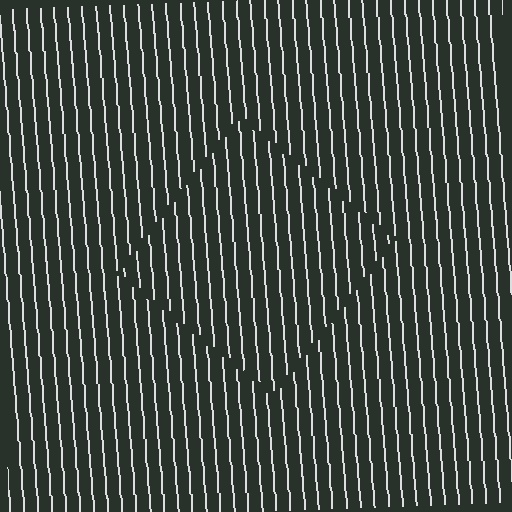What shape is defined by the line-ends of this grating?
An illusory square. The interior of the shape contains the same grating, shifted by half a period — the contour is defined by the phase discontinuity where line-ends from the inner and outer gratings abut.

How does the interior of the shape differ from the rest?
The interior of the shape contains the same grating, shifted by half a period — the contour is defined by the phase discontinuity where line-ends from the inner and outer gratings abut.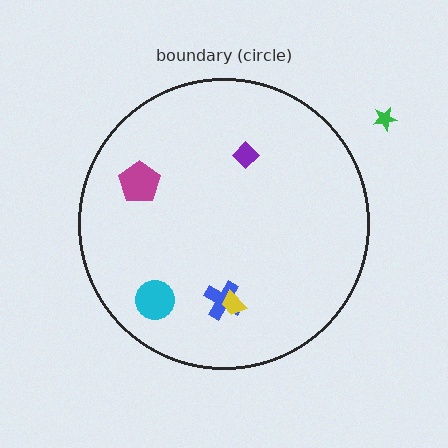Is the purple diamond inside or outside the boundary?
Inside.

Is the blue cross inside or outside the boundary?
Inside.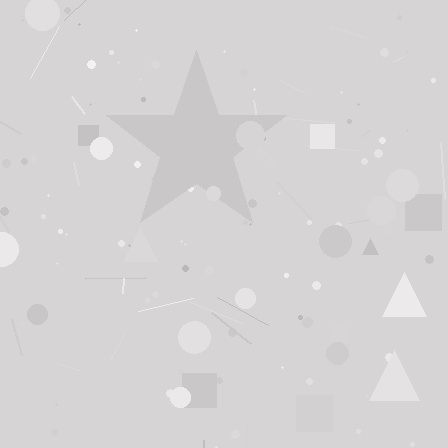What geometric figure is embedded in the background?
A star is embedded in the background.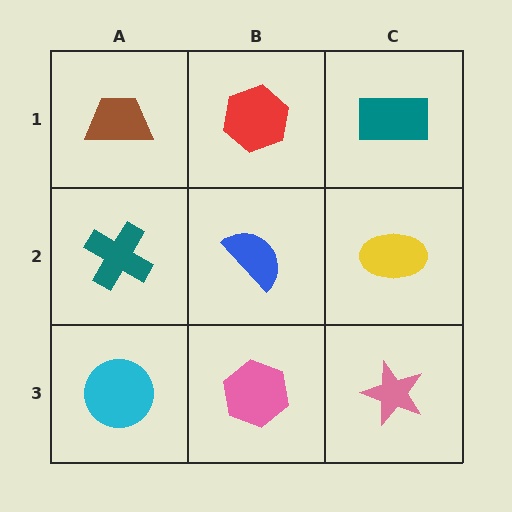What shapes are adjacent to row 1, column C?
A yellow ellipse (row 2, column C), a red hexagon (row 1, column B).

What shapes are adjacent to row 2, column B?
A red hexagon (row 1, column B), a pink hexagon (row 3, column B), a teal cross (row 2, column A), a yellow ellipse (row 2, column C).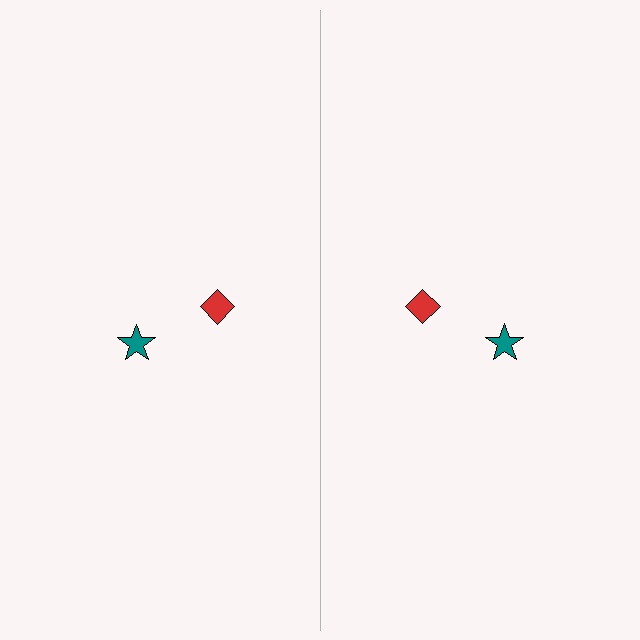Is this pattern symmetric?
Yes, this pattern has bilateral (reflection) symmetry.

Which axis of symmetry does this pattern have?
The pattern has a vertical axis of symmetry running through the center of the image.